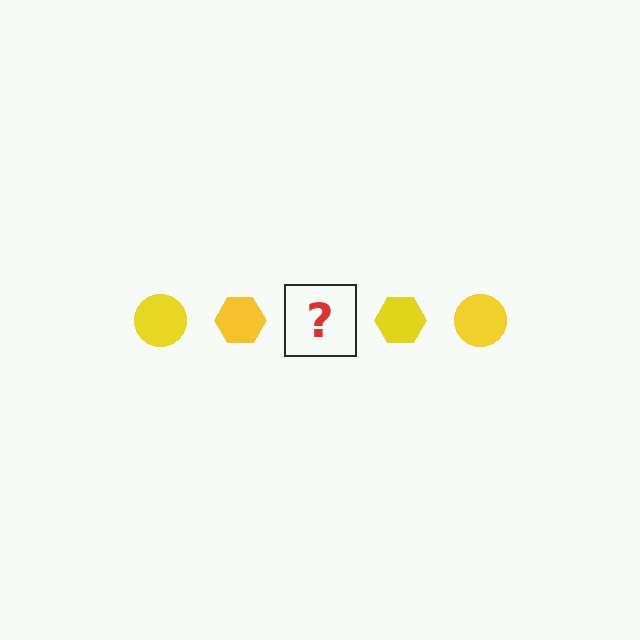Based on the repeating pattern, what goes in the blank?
The blank should be a yellow circle.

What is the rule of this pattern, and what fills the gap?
The rule is that the pattern cycles through circle, hexagon shapes in yellow. The gap should be filled with a yellow circle.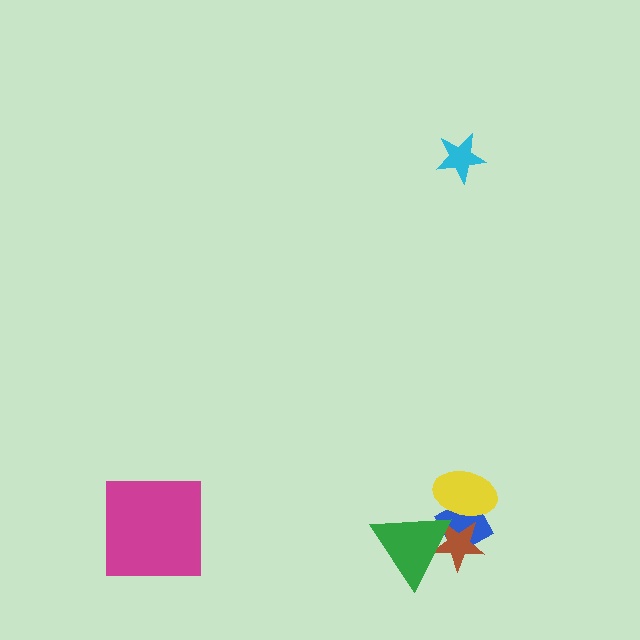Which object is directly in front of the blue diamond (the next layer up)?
The brown star is directly in front of the blue diamond.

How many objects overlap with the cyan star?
0 objects overlap with the cyan star.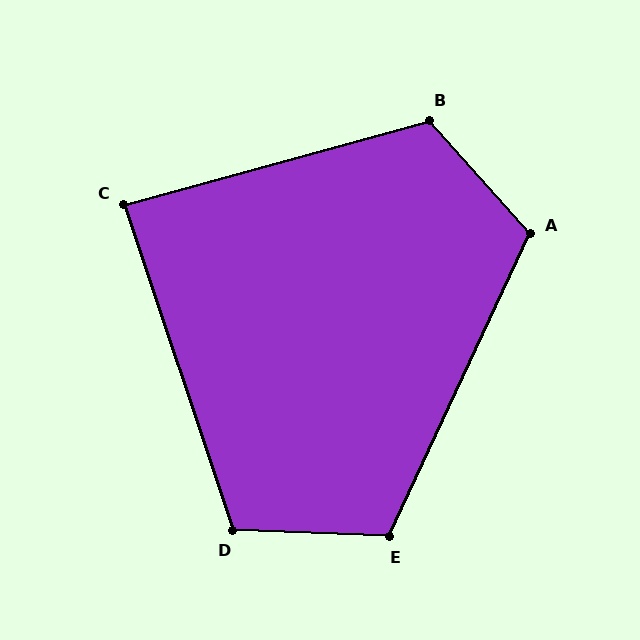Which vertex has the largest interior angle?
B, at approximately 116 degrees.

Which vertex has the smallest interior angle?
C, at approximately 87 degrees.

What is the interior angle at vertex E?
Approximately 113 degrees (obtuse).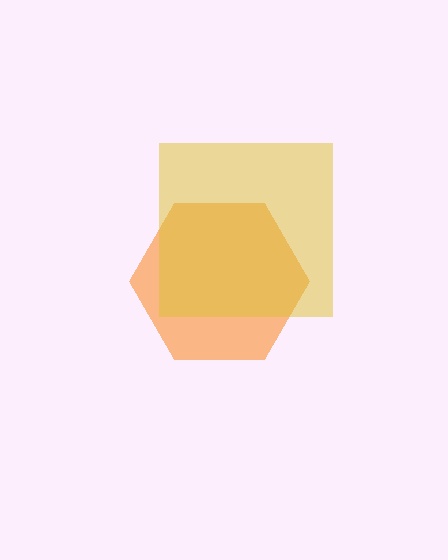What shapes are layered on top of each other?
The layered shapes are: an orange hexagon, a yellow square.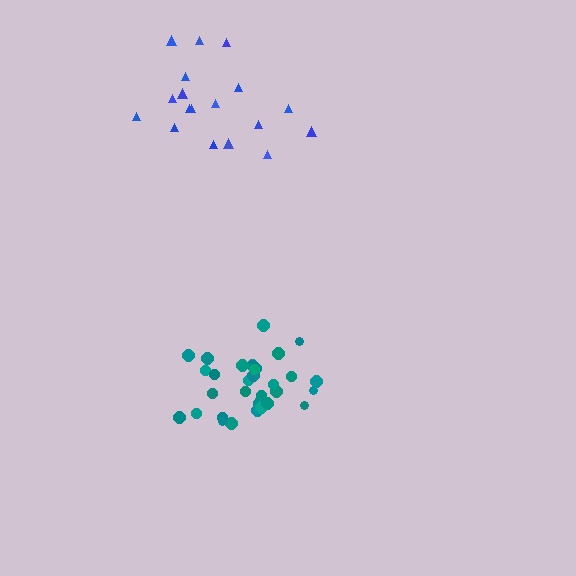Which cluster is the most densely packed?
Teal.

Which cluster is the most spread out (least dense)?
Blue.